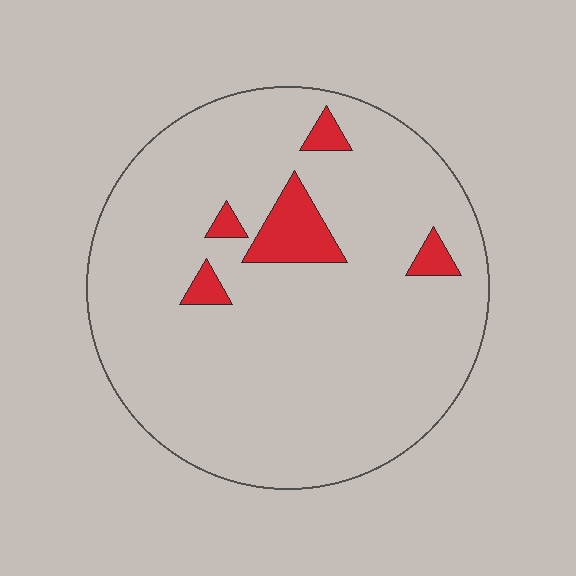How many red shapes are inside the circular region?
5.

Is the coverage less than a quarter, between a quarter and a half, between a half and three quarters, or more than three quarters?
Less than a quarter.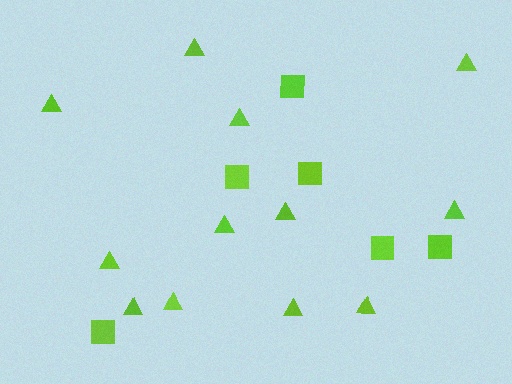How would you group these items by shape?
There are 2 groups: one group of triangles (12) and one group of squares (6).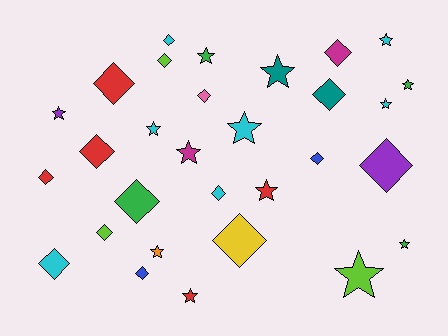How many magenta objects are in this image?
There are 2 magenta objects.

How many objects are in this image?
There are 30 objects.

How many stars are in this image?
There are 14 stars.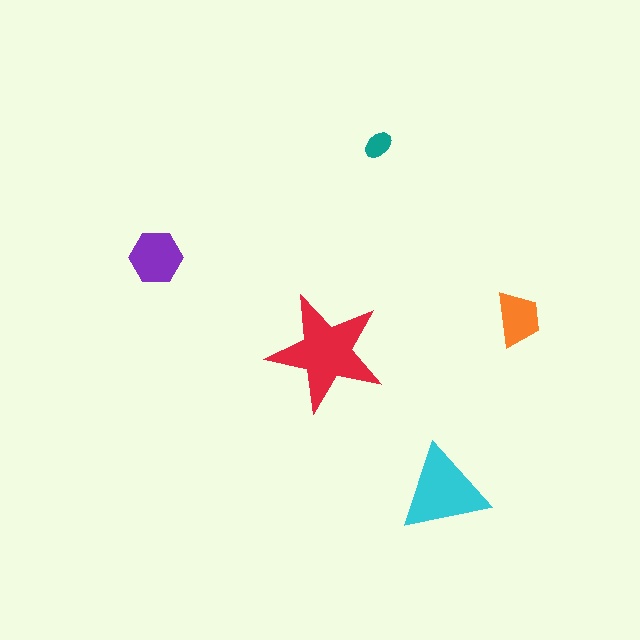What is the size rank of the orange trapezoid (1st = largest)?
4th.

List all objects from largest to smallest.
The red star, the cyan triangle, the purple hexagon, the orange trapezoid, the teal ellipse.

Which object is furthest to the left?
The purple hexagon is leftmost.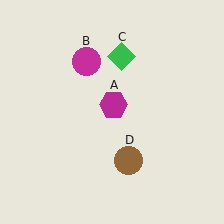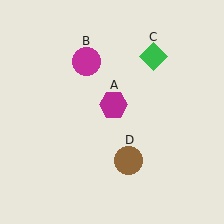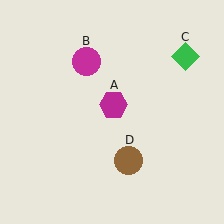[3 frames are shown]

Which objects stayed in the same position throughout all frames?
Magenta hexagon (object A) and magenta circle (object B) and brown circle (object D) remained stationary.